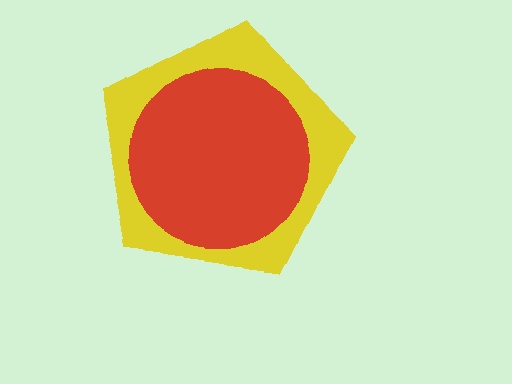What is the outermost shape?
The yellow pentagon.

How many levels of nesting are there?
2.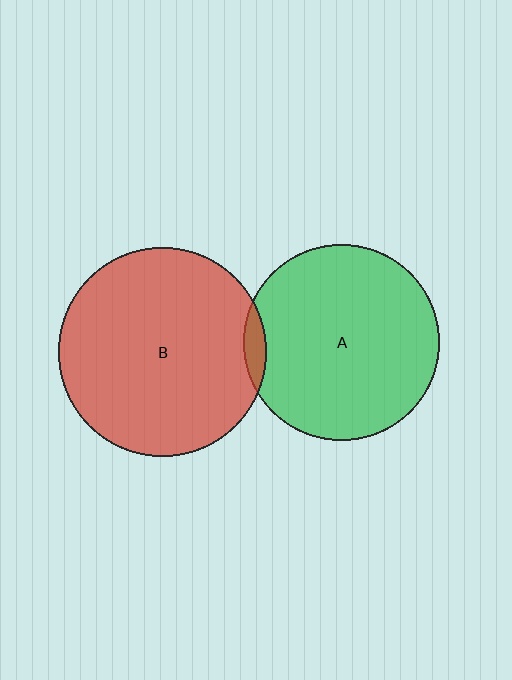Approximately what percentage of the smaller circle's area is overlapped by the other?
Approximately 5%.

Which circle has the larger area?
Circle B (red).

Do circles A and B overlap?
Yes.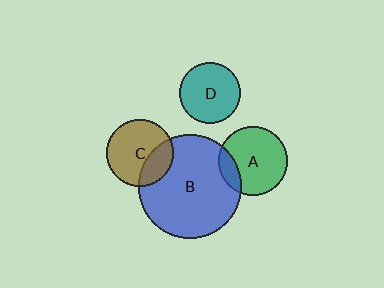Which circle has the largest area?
Circle B (blue).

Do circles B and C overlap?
Yes.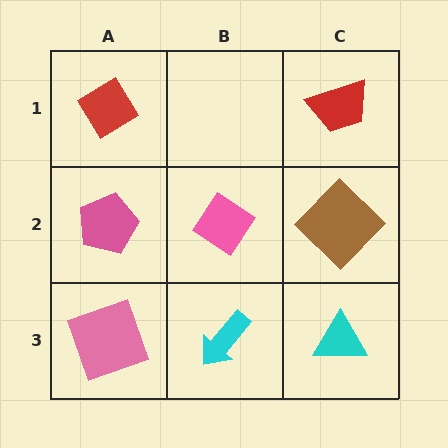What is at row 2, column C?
A brown diamond.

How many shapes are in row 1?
2 shapes.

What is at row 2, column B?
A pink diamond.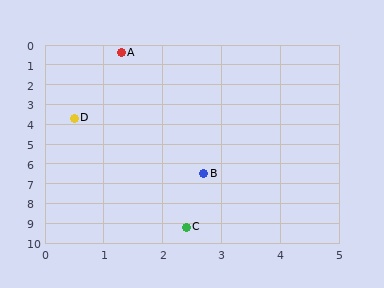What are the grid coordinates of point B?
Point B is at approximately (2.7, 6.5).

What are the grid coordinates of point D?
Point D is at approximately (0.5, 3.7).